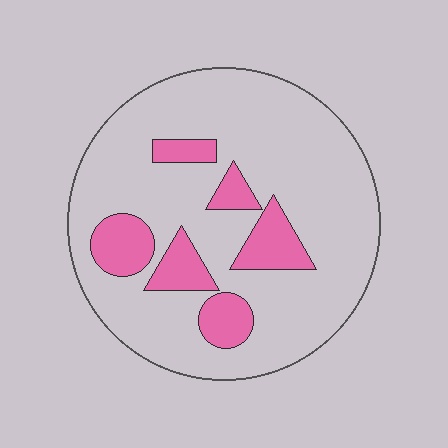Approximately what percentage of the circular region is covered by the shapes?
Approximately 20%.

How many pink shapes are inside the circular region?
6.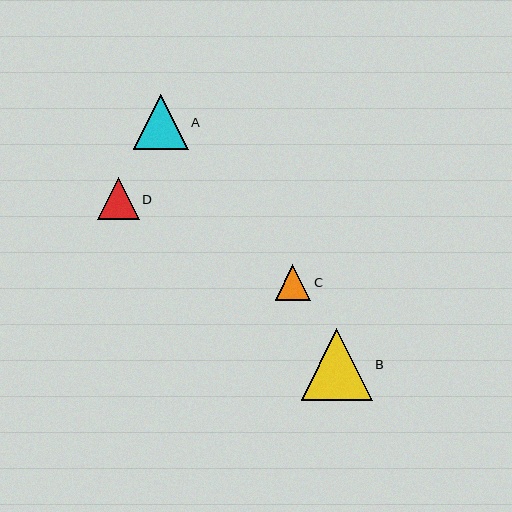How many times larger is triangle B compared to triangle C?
Triangle B is approximately 2.0 times the size of triangle C.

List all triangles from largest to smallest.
From largest to smallest: B, A, D, C.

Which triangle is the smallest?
Triangle C is the smallest with a size of approximately 36 pixels.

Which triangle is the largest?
Triangle B is the largest with a size of approximately 71 pixels.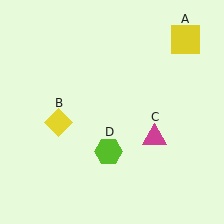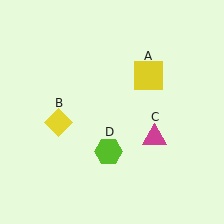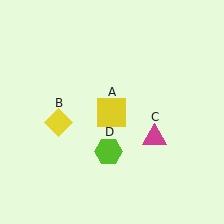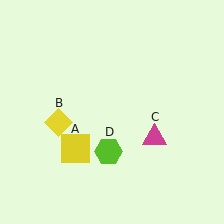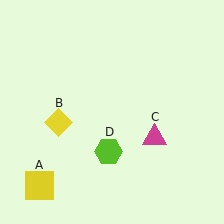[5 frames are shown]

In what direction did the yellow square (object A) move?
The yellow square (object A) moved down and to the left.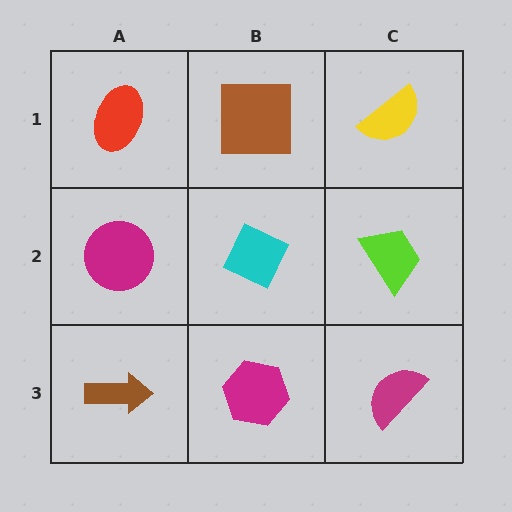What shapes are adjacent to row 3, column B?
A cyan diamond (row 2, column B), a brown arrow (row 3, column A), a magenta semicircle (row 3, column C).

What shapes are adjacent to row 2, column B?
A brown square (row 1, column B), a magenta hexagon (row 3, column B), a magenta circle (row 2, column A), a lime trapezoid (row 2, column C).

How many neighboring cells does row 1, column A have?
2.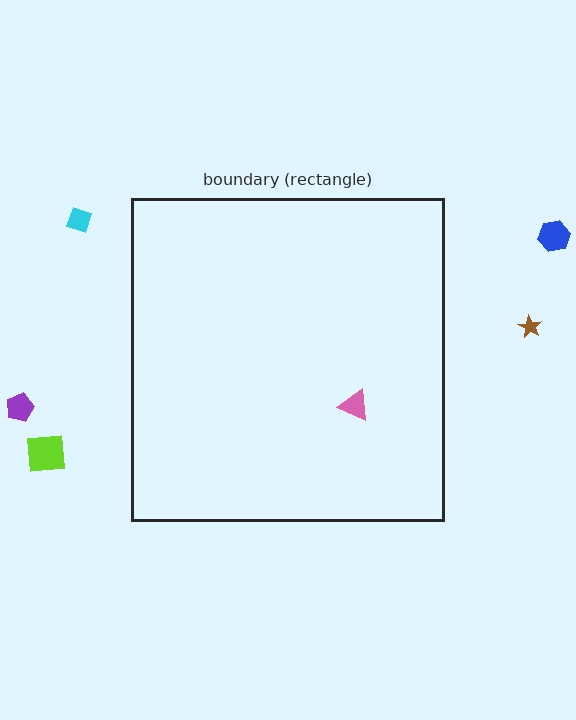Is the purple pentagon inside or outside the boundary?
Outside.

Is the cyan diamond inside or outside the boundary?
Outside.